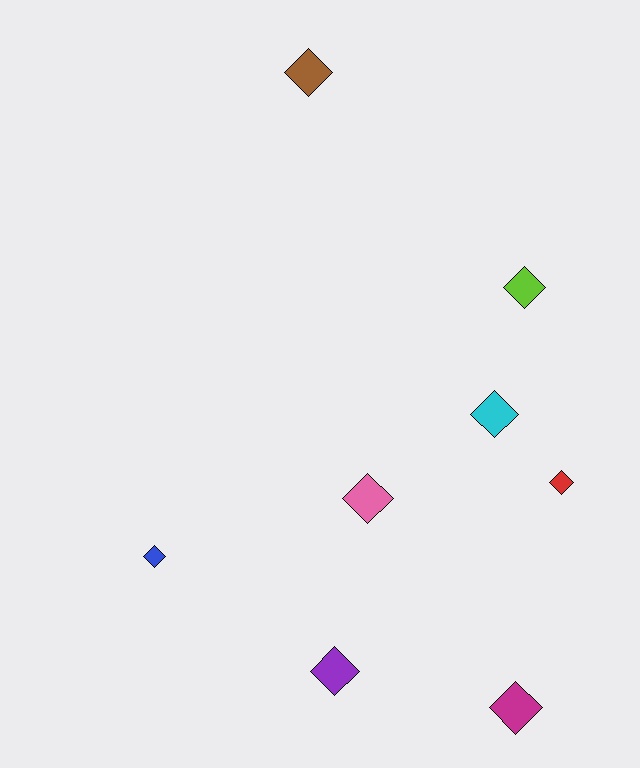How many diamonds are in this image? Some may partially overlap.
There are 8 diamonds.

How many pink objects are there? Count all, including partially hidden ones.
There is 1 pink object.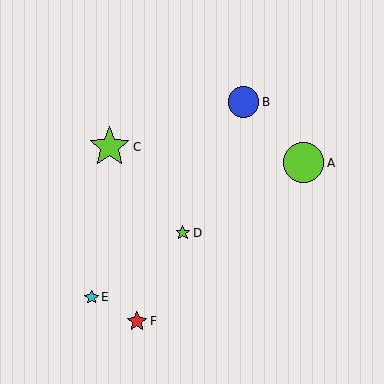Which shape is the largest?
The lime star (labeled C) is the largest.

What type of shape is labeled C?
Shape C is a lime star.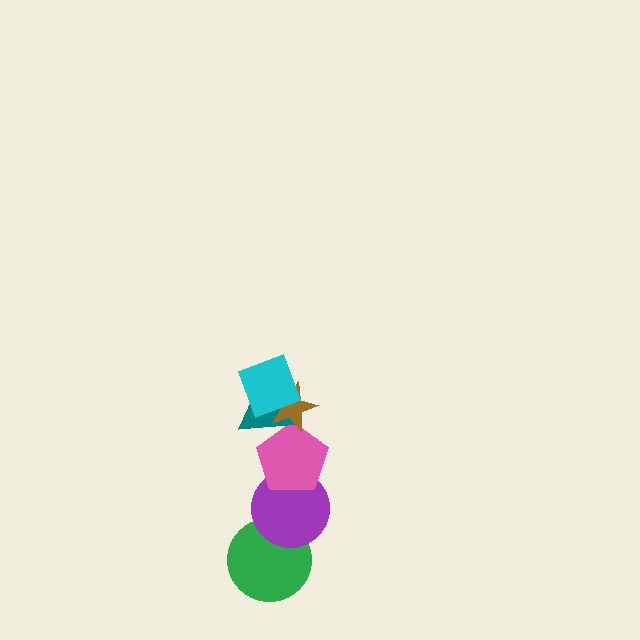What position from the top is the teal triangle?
The teal triangle is 3rd from the top.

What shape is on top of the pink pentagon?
The teal triangle is on top of the pink pentagon.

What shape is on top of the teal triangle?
The brown star is on top of the teal triangle.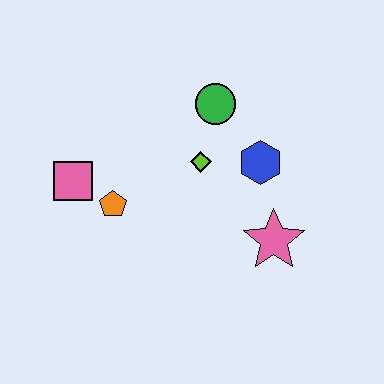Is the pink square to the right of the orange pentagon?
No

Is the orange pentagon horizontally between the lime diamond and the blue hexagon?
No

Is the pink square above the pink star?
Yes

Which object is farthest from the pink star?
The pink square is farthest from the pink star.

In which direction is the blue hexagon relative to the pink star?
The blue hexagon is above the pink star.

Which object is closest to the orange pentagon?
The pink square is closest to the orange pentagon.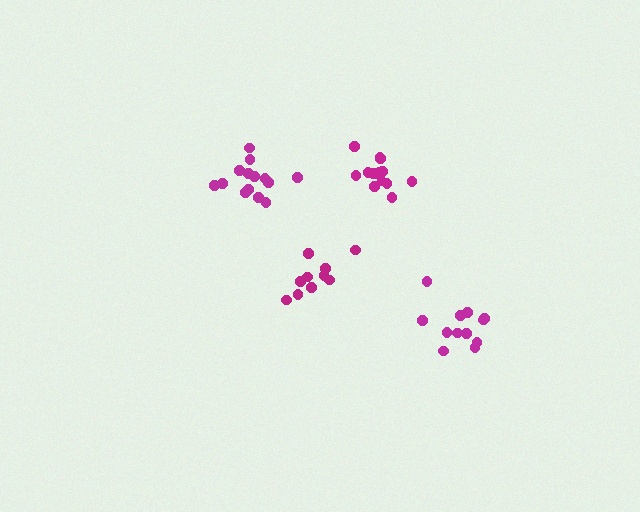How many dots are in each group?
Group 1: 12 dots, Group 2: 14 dots, Group 3: 10 dots, Group 4: 14 dots (50 total).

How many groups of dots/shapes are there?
There are 4 groups.